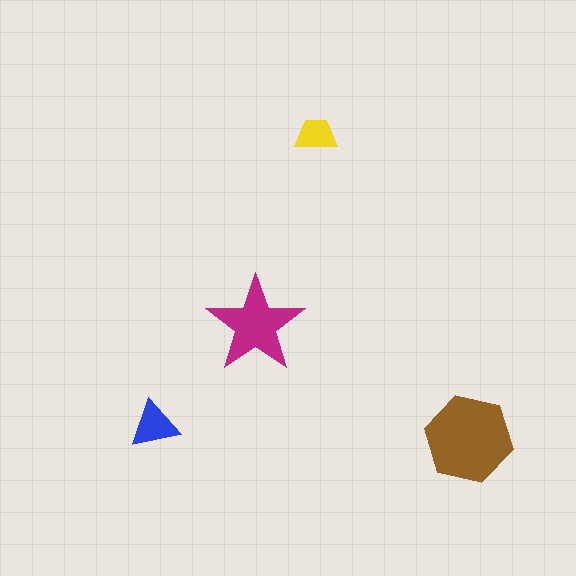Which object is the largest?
The brown hexagon.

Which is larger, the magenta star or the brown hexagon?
The brown hexagon.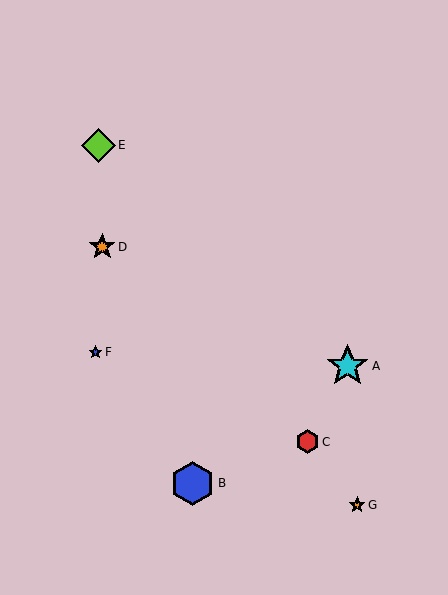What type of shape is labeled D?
Shape D is an orange star.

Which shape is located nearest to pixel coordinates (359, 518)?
The orange star (labeled G) at (357, 505) is nearest to that location.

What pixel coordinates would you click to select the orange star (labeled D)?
Click at (102, 247) to select the orange star D.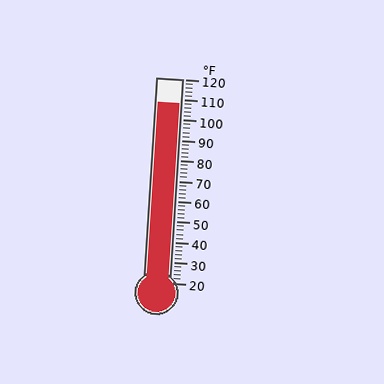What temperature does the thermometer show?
The thermometer shows approximately 108°F.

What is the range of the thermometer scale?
The thermometer scale ranges from 20°F to 120°F.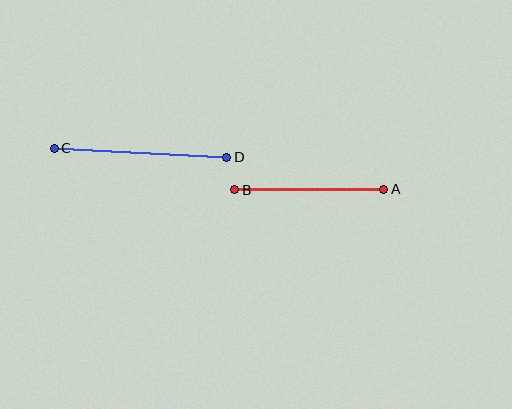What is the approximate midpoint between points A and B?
The midpoint is at approximately (309, 190) pixels.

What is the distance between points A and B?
The distance is approximately 149 pixels.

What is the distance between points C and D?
The distance is approximately 173 pixels.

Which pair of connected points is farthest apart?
Points C and D are farthest apart.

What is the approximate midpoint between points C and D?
The midpoint is at approximately (141, 153) pixels.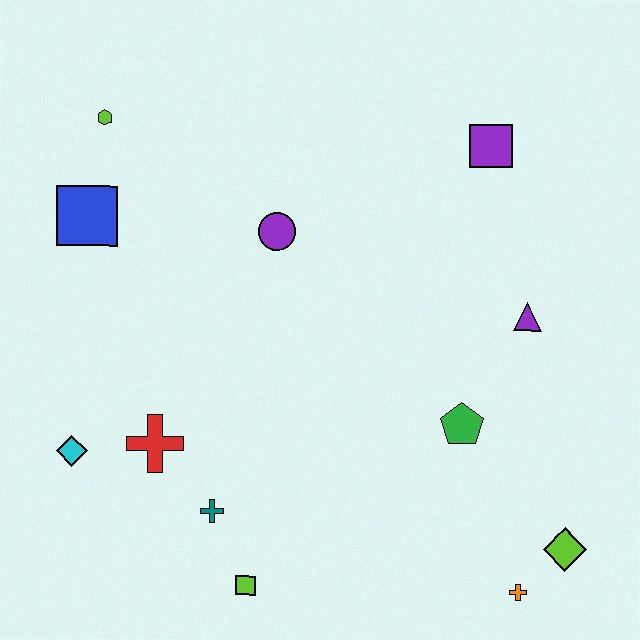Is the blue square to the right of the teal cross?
No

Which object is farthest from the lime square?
The purple square is farthest from the lime square.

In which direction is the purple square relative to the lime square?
The purple square is above the lime square.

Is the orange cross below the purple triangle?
Yes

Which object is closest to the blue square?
The lime hexagon is closest to the blue square.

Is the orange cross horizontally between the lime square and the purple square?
No